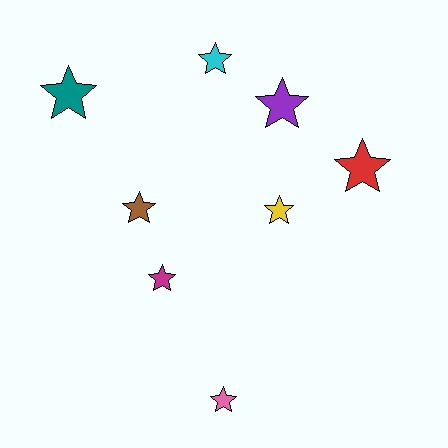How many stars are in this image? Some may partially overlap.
There are 8 stars.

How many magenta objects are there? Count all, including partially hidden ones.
There is 1 magenta object.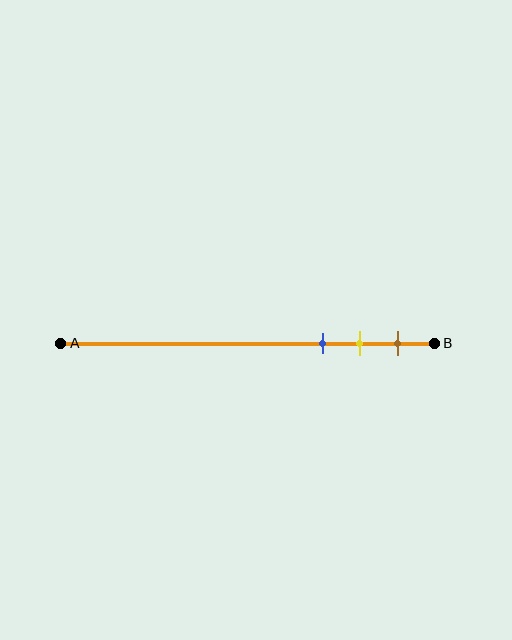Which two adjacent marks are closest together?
The yellow and brown marks are the closest adjacent pair.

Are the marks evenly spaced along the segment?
Yes, the marks are approximately evenly spaced.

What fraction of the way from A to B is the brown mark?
The brown mark is approximately 90% (0.9) of the way from A to B.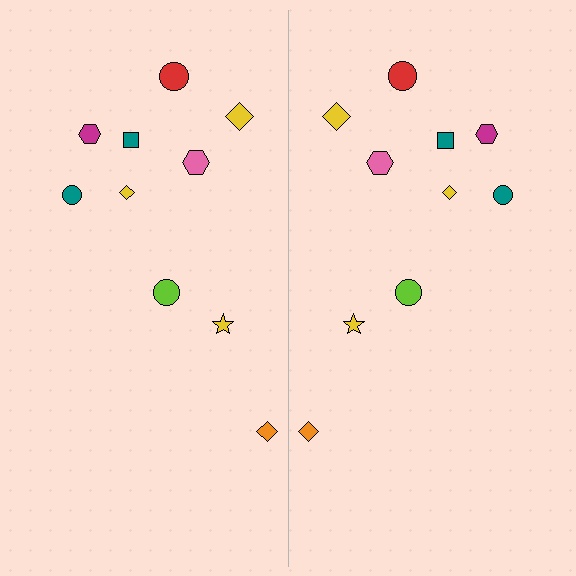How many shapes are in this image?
There are 20 shapes in this image.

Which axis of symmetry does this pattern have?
The pattern has a vertical axis of symmetry running through the center of the image.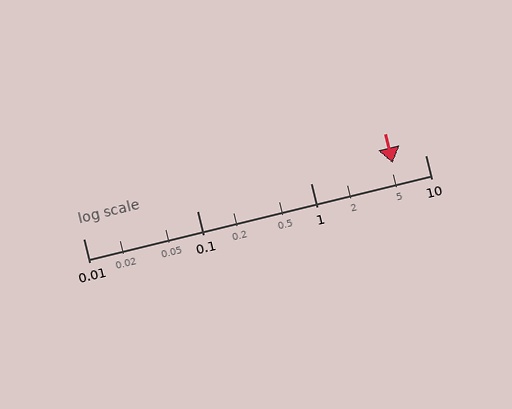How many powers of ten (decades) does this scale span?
The scale spans 3 decades, from 0.01 to 10.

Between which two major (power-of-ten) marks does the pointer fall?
The pointer is between 1 and 10.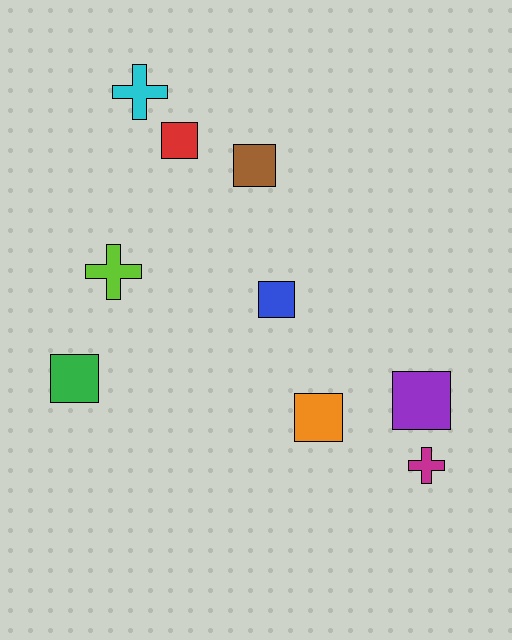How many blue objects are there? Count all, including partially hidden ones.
There is 1 blue object.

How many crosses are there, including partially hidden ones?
There are 3 crosses.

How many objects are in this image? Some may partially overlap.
There are 9 objects.